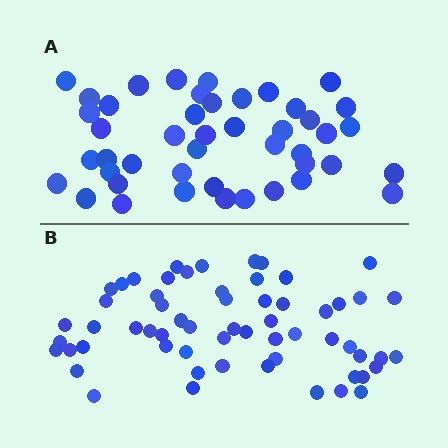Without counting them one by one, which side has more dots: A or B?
Region B (the bottom region) has more dots.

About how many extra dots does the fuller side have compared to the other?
Region B has approximately 15 more dots than region A.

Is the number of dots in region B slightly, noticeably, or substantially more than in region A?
Region B has noticeably more, but not dramatically so. The ratio is roughly 1.3 to 1.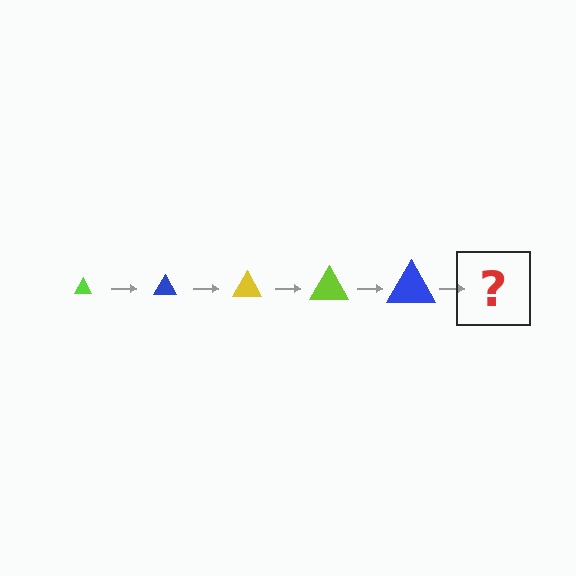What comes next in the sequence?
The next element should be a yellow triangle, larger than the previous one.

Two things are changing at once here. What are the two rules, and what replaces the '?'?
The two rules are that the triangle grows larger each step and the color cycles through lime, blue, and yellow. The '?' should be a yellow triangle, larger than the previous one.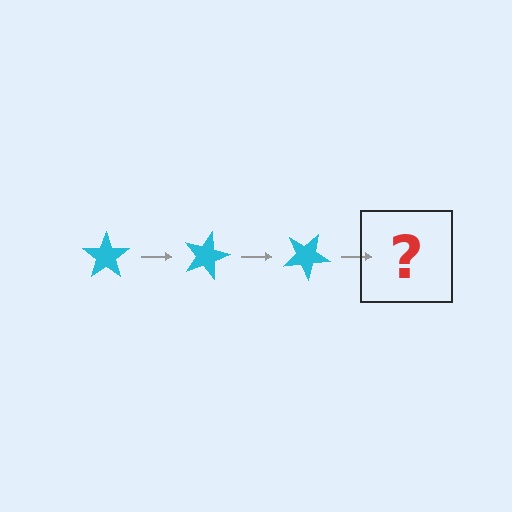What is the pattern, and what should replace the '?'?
The pattern is that the star rotates 15 degrees each step. The '?' should be a cyan star rotated 45 degrees.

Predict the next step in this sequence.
The next step is a cyan star rotated 45 degrees.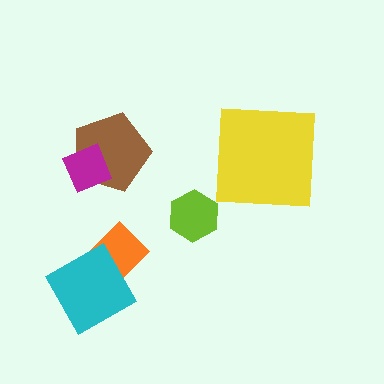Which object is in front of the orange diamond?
The cyan diamond is in front of the orange diamond.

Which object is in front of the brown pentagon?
The magenta diamond is in front of the brown pentagon.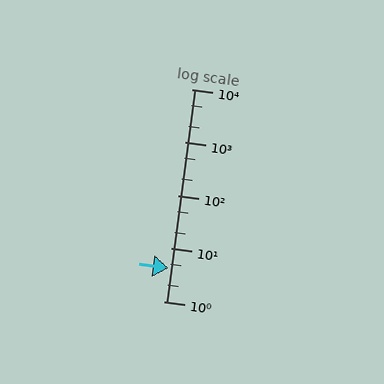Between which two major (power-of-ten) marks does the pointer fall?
The pointer is between 1 and 10.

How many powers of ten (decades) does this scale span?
The scale spans 4 decades, from 1 to 10000.